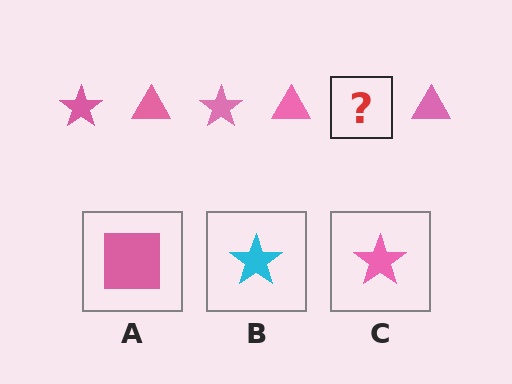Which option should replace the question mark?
Option C.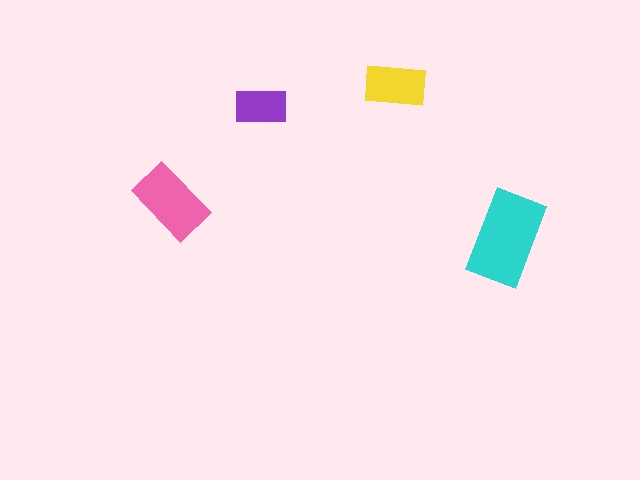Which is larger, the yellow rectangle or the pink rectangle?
The pink one.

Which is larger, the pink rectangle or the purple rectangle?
The pink one.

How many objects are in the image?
There are 4 objects in the image.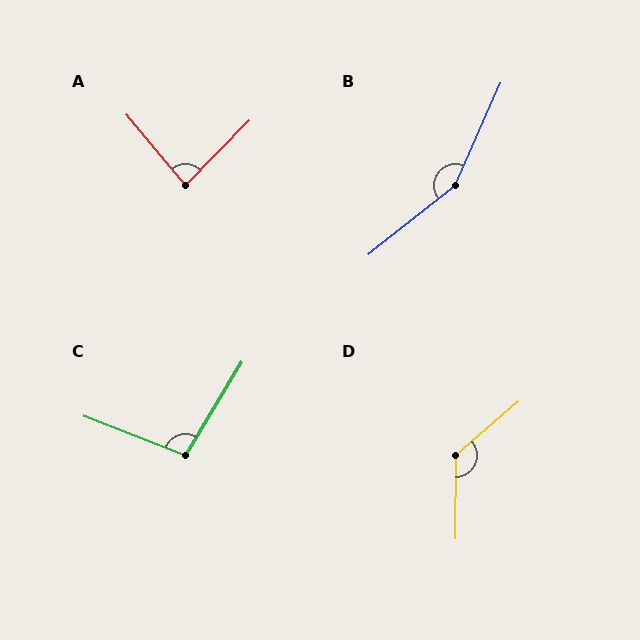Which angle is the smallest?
A, at approximately 84 degrees.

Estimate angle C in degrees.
Approximately 100 degrees.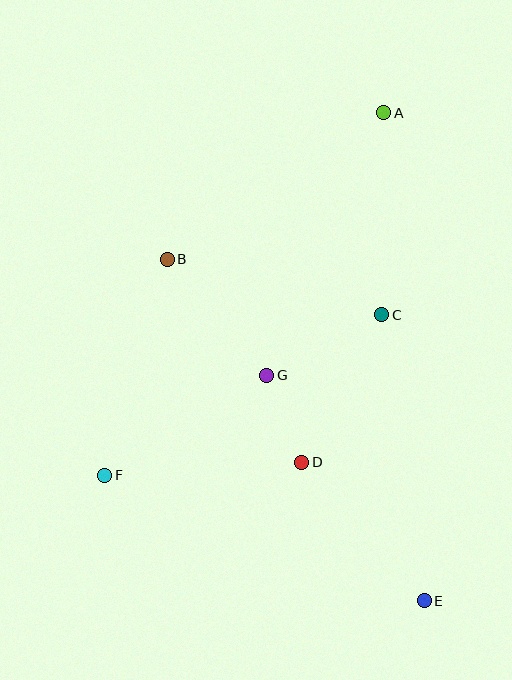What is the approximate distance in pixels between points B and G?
The distance between B and G is approximately 153 pixels.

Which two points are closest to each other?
Points D and G are closest to each other.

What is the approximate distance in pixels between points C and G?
The distance between C and G is approximately 130 pixels.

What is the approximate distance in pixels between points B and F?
The distance between B and F is approximately 225 pixels.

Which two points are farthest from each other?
Points A and E are farthest from each other.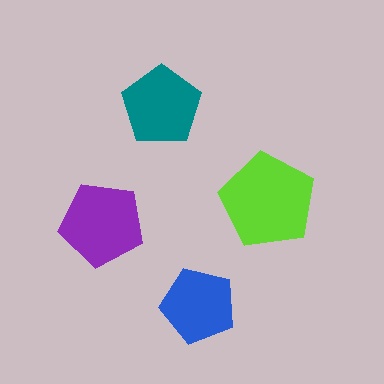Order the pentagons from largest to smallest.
the lime one, the purple one, the teal one, the blue one.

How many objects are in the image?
There are 4 objects in the image.